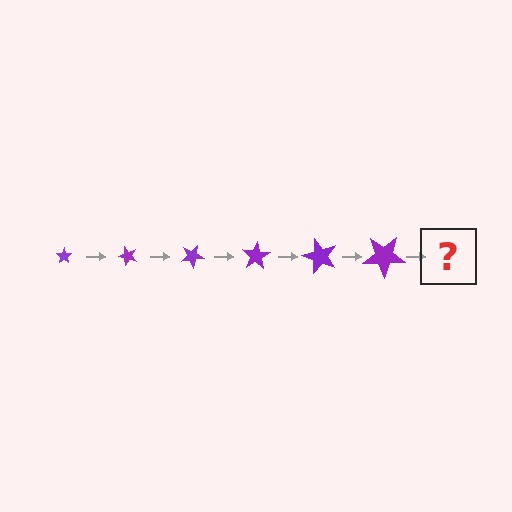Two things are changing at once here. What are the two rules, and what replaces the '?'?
The two rules are that the star grows larger each step and it rotates 50 degrees each step. The '?' should be a star, larger than the previous one and rotated 300 degrees from the start.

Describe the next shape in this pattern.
It should be a star, larger than the previous one and rotated 300 degrees from the start.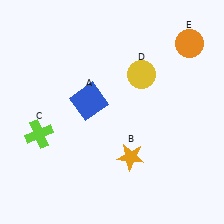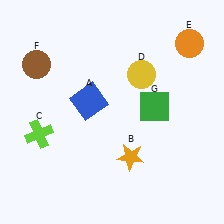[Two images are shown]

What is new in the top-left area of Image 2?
A brown circle (F) was added in the top-left area of Image 2.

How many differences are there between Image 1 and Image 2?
There are 2 differences between the two images.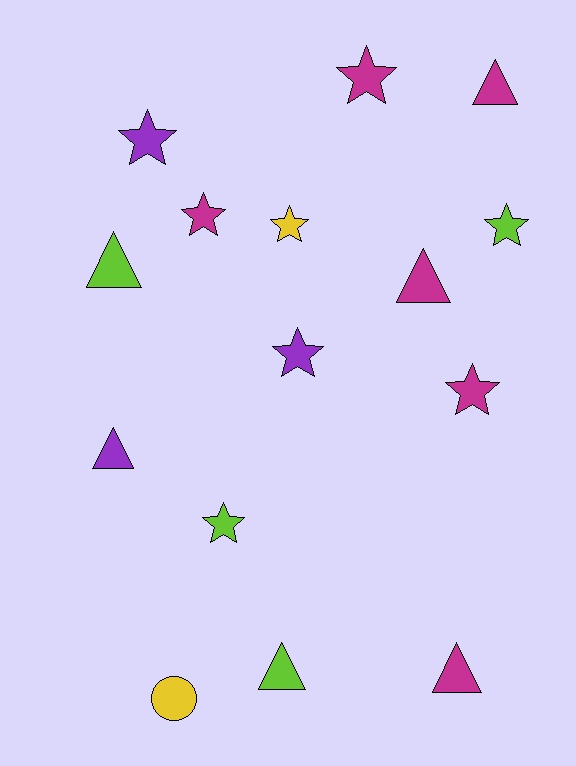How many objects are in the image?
There are 15 objects.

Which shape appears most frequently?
Star, with 8 objects.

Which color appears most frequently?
Magenta, with 6 objects.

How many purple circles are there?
There are no purple circles.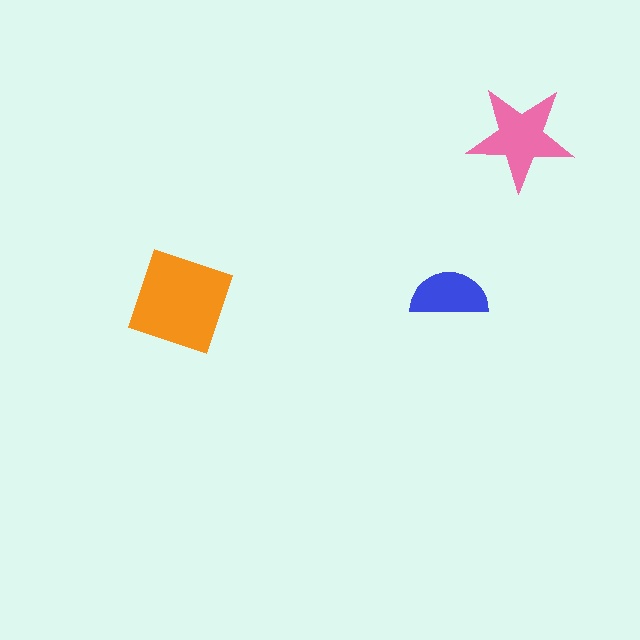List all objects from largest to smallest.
The orange diamond, the pink star, the blue semicircle.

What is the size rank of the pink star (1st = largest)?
2nd.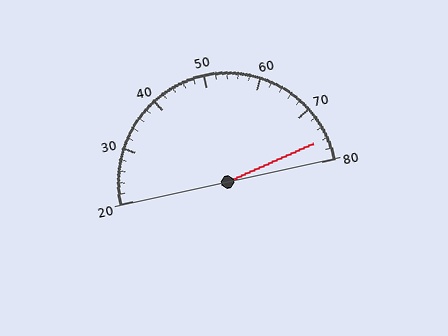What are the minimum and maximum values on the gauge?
The gauge ranges from 20 to 80.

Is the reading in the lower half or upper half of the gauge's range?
The reading is in the upper half of the range (20 to 80).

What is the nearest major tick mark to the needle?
The nearest major tick mark is 80.